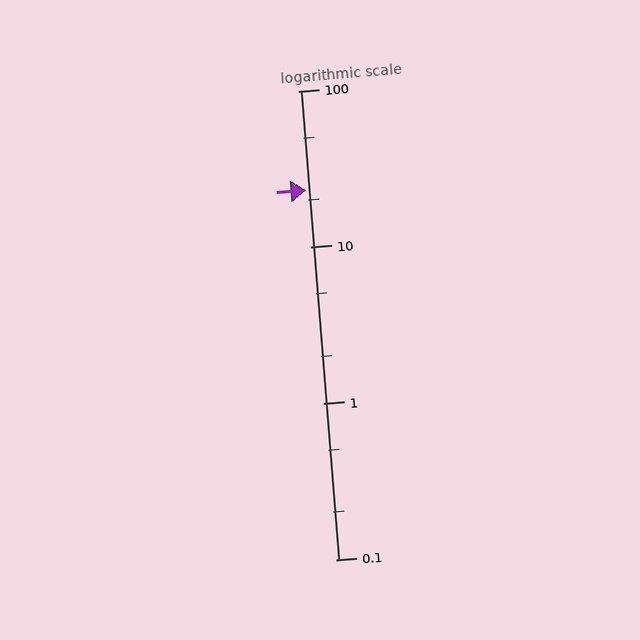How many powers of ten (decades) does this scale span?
The scale spans 3 decades, from 0.1 to 100.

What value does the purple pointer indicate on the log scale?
The pointer indicates approximately 23.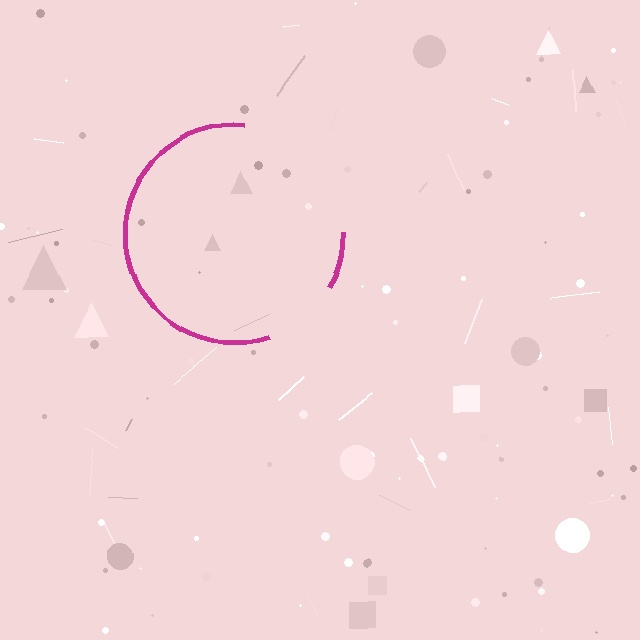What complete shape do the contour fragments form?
The contour fragments form a circle.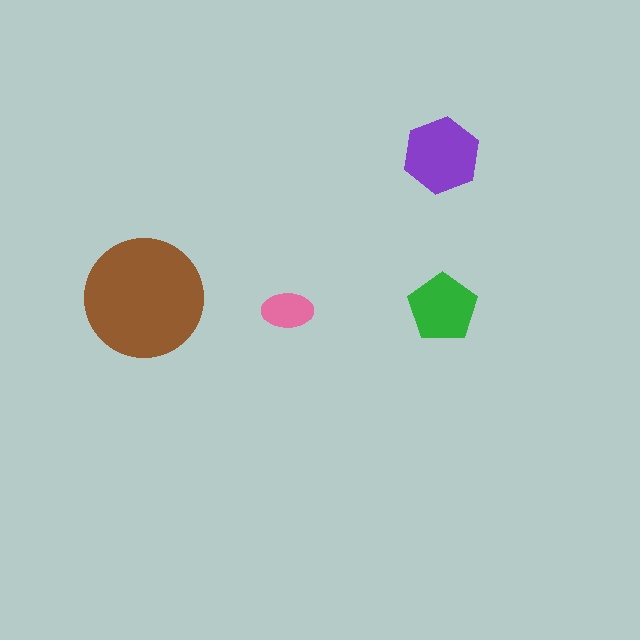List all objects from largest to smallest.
The brown circle, the purple hexagon, the green pentagon, the pink ellipse.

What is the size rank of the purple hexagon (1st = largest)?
2nd.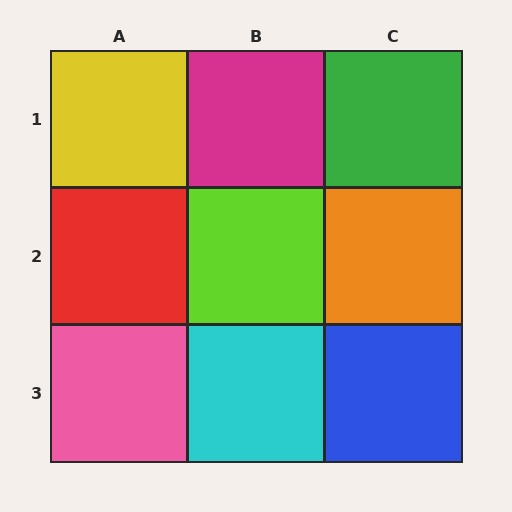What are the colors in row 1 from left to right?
Yellow, magenta, green.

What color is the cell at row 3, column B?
Cyan.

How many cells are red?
1 cell is red.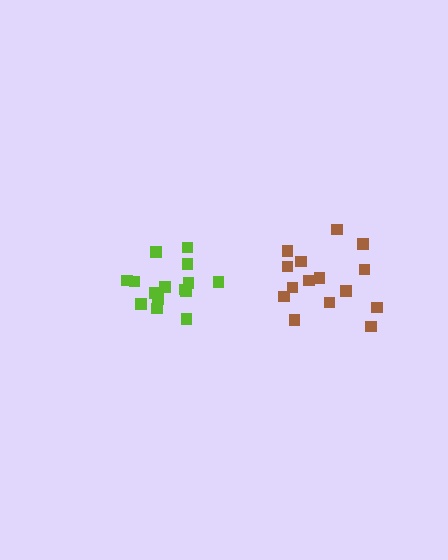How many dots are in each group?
Group 1: 15 dots, Group 2: 15 dots (30 total).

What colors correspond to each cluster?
The clusters are colored: lime, brown.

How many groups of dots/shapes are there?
There are 2 groups.